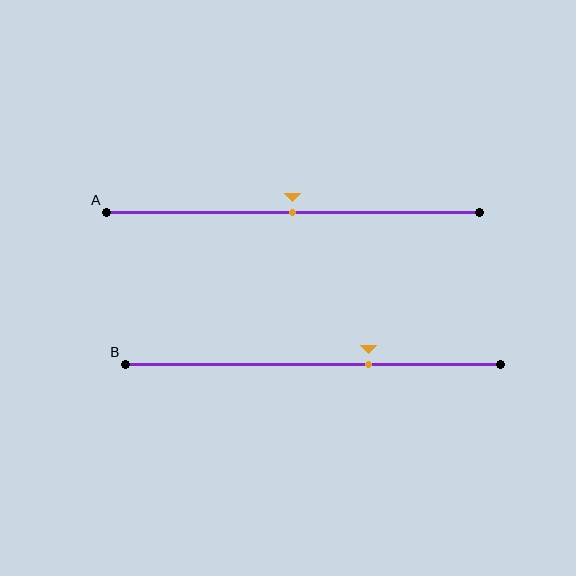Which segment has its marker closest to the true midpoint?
Segment A has its marker closest to the true midpoint.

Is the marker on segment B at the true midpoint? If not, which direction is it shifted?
No, the marker on segment B is shifted to the right by about 15% of the segment length.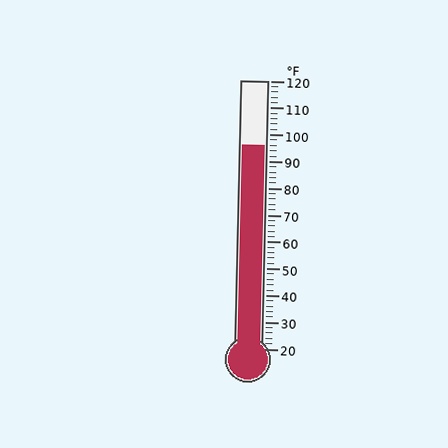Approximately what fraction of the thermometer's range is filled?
The thermometer is filled to approximately 75% of its range.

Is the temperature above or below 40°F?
The temperature is above 40°F.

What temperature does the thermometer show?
The thermometer shows approximately 96°F.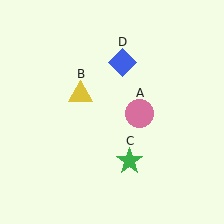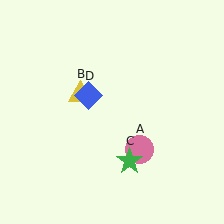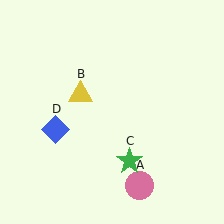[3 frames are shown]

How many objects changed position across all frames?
2 objects changed position: pink circle (object A), blue diamond (object D).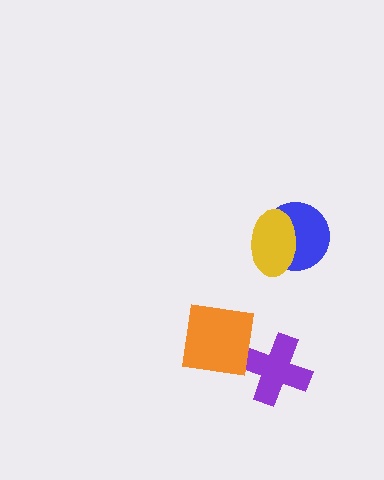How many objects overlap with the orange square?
0 objects overlap with the orange square.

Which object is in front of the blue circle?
The yellow ellipse is in front of the blue circle.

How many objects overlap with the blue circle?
1 object overlaps with the blue circle.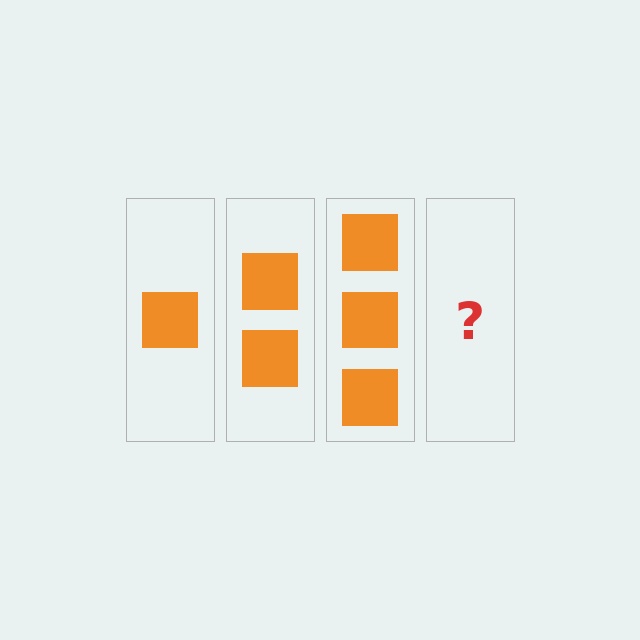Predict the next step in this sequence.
The next step is 4 squares.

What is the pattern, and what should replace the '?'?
The pattern is that each step adds one more square. The '?' should be 4 squares.